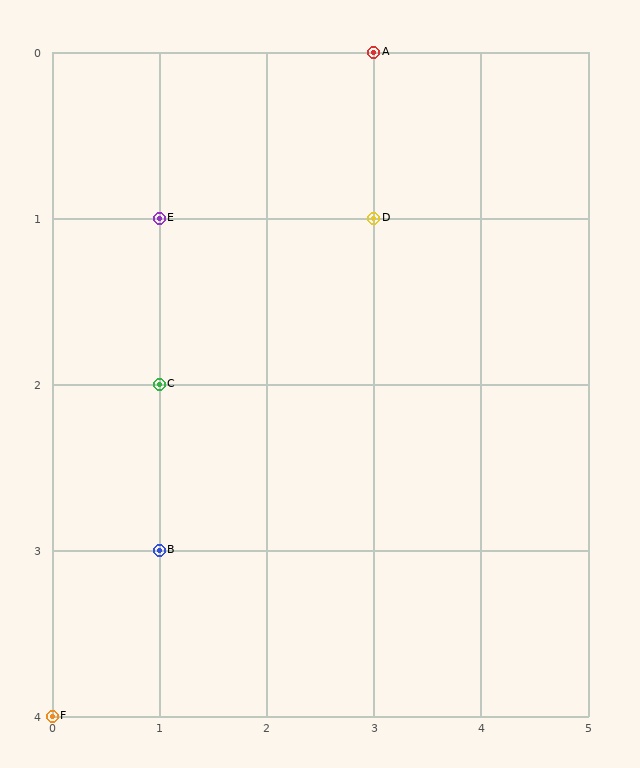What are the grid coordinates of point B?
Point B is at grid coordinates (1, 3).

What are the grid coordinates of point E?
Point E is at grid coordinates (1, 1).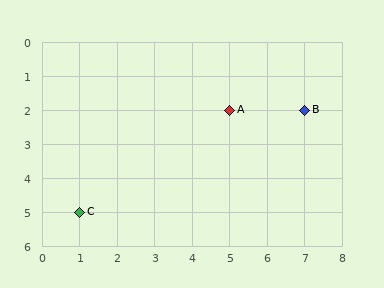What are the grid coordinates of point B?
Point B is at grid coordinates (7, 2).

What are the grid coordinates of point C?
Point C is at grid coordinates (1, 5).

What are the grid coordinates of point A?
Point A is at grid coordinates (5, 2).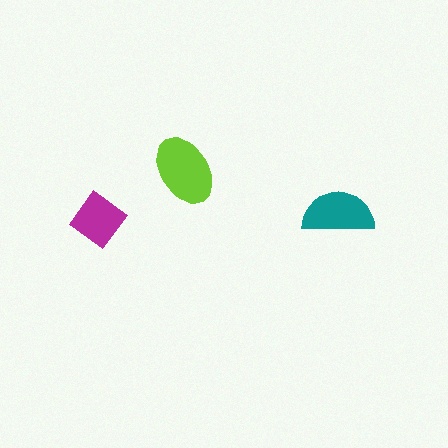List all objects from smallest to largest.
The magenta diamond, the teal semicircle, the lime ellipse.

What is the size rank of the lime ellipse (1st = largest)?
1st.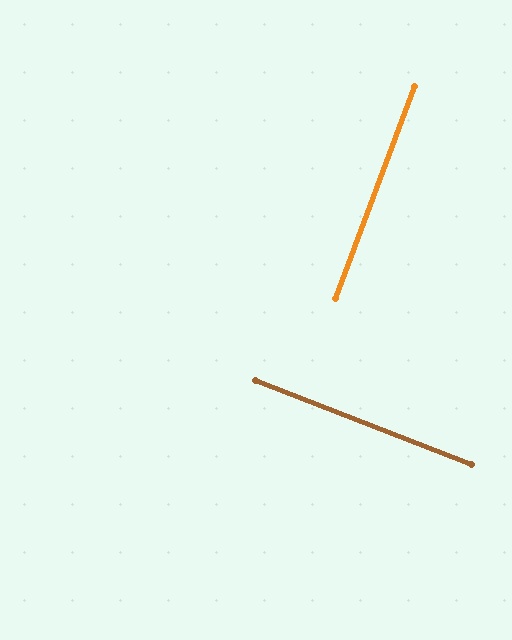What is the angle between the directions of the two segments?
Approximately 89 degrees.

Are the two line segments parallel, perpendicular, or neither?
Perpendicular — they meet at approximately 89°.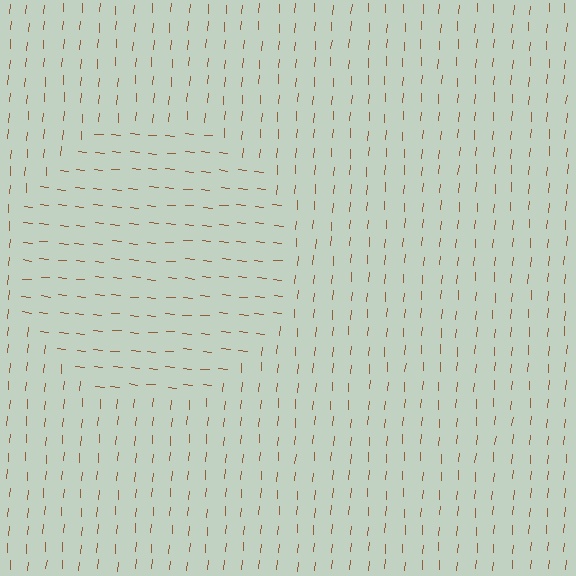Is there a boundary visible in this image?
Yes, there is a texture boundary formed by a change in line orientation.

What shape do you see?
I see a circle.